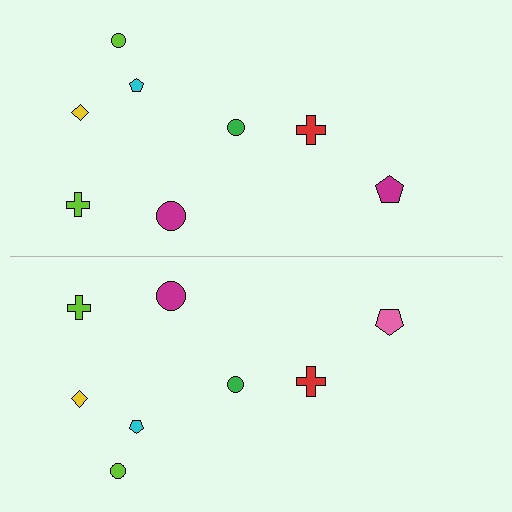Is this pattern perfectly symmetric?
No, the pattern is not perfectly symmetric. The pink pentagon on the bottom side breaks the symmetry — its mirror counterpart is magenta.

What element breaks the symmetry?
The pink pentagon on the bottom side breaks the symmetry — its mirror counterpart is magenta.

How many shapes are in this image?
There are 16 shapes in this image.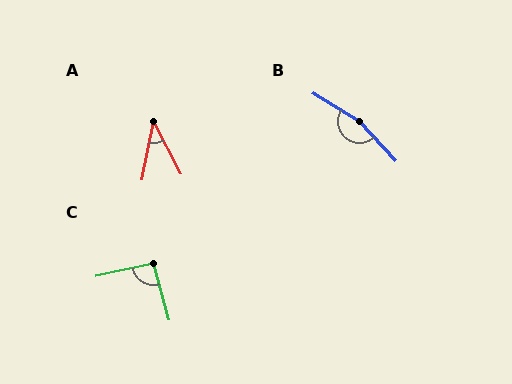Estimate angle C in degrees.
Approximately 94 degrees.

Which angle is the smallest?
A, at approximately 39 degrees.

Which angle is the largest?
B, at approximately 165 degrees.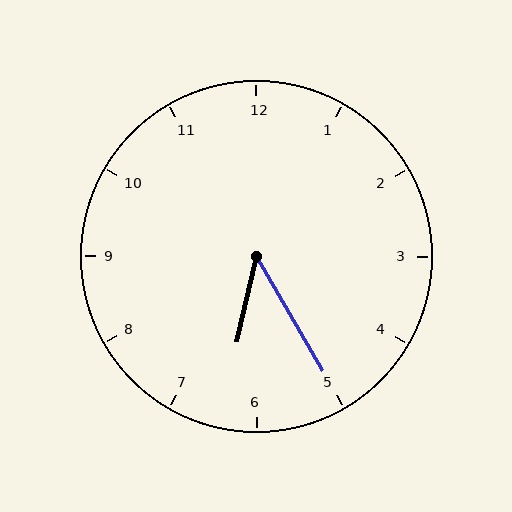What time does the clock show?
6:25.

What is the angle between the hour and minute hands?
Approximately 42 degrees.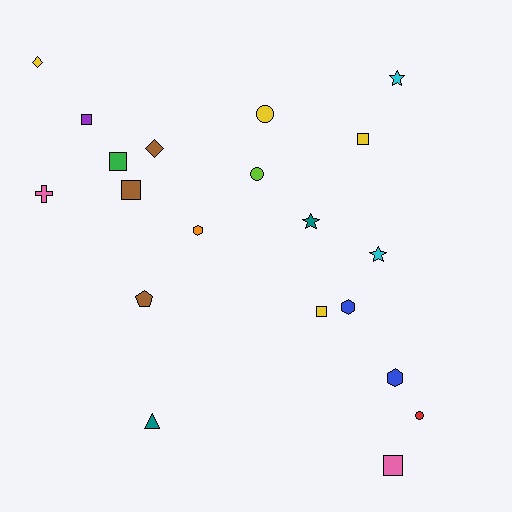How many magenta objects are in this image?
There are no magenta objects.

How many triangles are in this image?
There is 1 triangle.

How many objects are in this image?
There are 20 objects.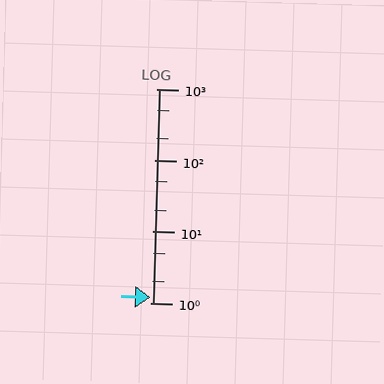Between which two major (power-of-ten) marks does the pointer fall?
The pointer is between 1 and 10.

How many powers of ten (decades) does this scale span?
The scale spans 3 decades, from 1 to 1000.